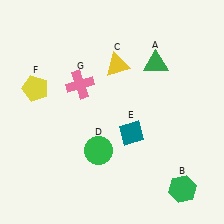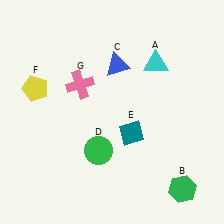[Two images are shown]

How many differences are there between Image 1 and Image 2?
There are 2 differences between the two images.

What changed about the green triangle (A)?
In Image 1, A is green. In Image 2, it changed to cyan.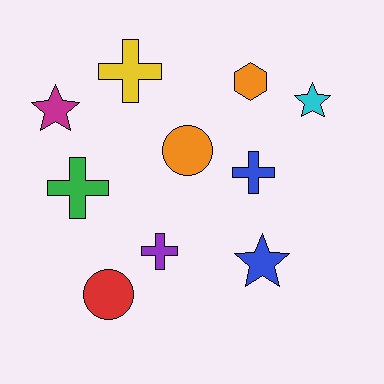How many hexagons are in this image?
There is 1 hexagon.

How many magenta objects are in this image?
There is 1 magenta object.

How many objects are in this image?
There are 10 objects.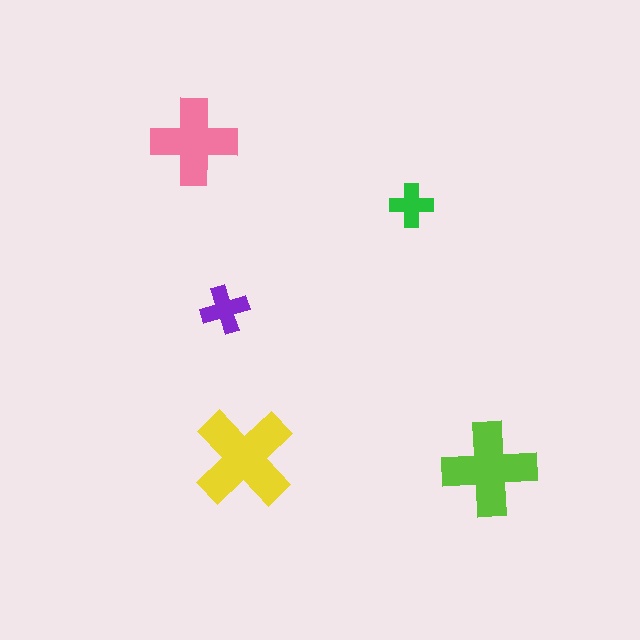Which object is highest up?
The pink cross is topmost.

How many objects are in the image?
There are 5 objects in the image.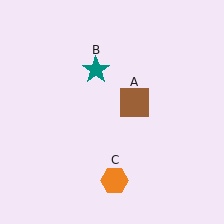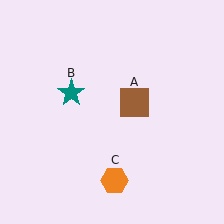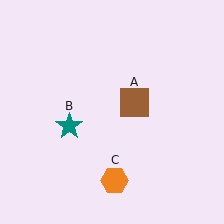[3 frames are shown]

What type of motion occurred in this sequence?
The teal star (object B) rotated counterclockwise around the center of the scene.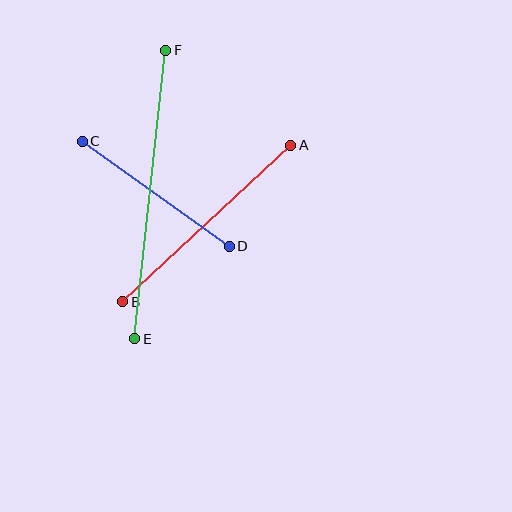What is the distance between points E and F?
The distance is approximately 290 pixels.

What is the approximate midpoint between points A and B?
The midpoint is at approximately (207, 224) pixels.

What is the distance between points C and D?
The distance is approximately 181 pixels.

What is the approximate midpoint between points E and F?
The midpoint is at approximately (150, 194) pixels.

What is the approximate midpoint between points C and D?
The midpoint is at approximately (156, 194) pixels.